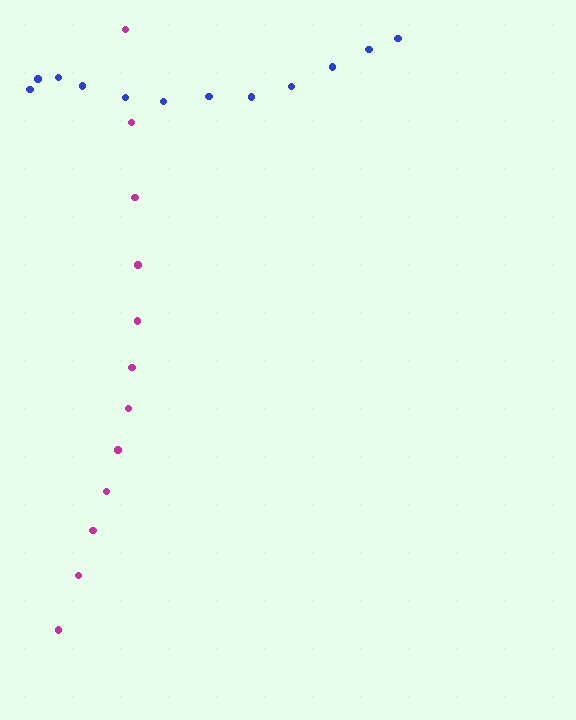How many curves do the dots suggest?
There are 2 distinct paths.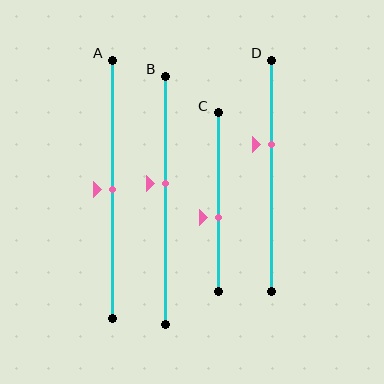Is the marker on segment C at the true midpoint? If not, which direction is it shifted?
No, the marker on segment C is shifted downward by about 8% of the segment length.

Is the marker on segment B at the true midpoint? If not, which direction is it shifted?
No, the marker on segment B is shifted upward by about 7% of the segment length.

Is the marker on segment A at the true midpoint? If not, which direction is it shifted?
Yes, the marker on segment A is at the true midpoint.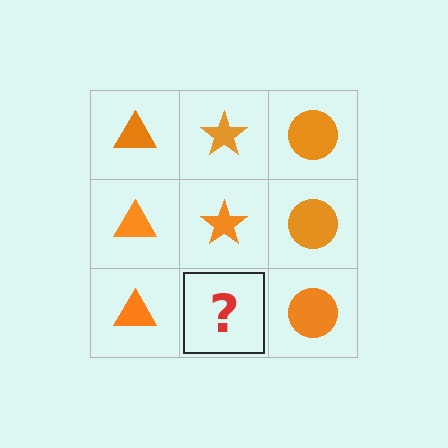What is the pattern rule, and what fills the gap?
The rule is that each column has a consistent shape. The gap should be filled with an orange star.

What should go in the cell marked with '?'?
The missing cell should contain an orange star.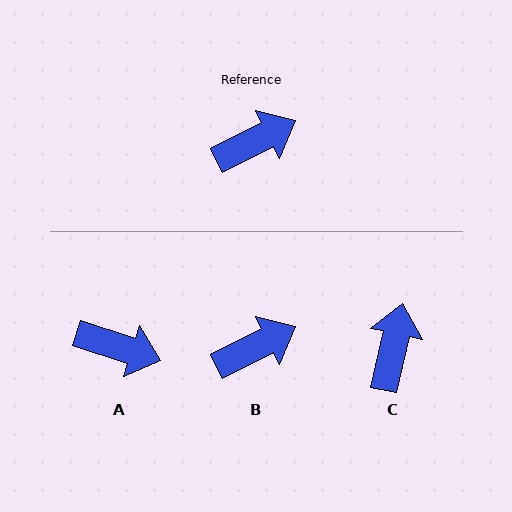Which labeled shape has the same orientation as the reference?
B.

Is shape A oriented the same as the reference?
No, it is off by about 45 degrees.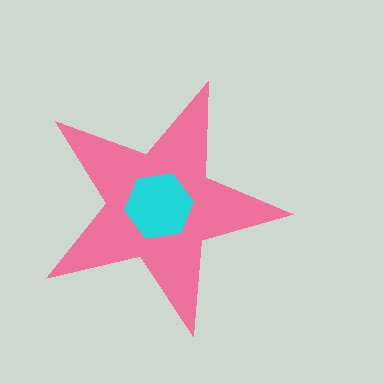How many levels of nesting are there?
2.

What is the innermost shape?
The cyan hexagon.